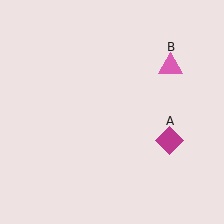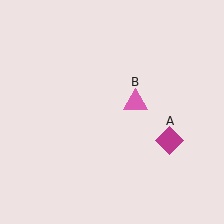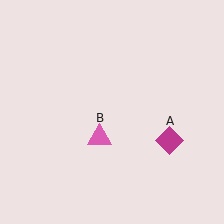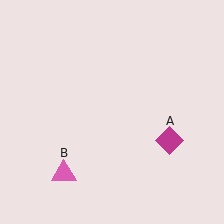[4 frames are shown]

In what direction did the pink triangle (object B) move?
The pink triangle (object B) moved down and to the left.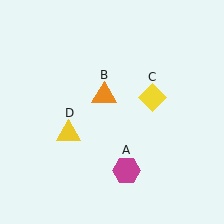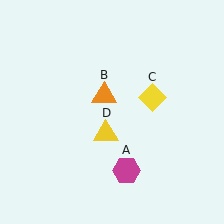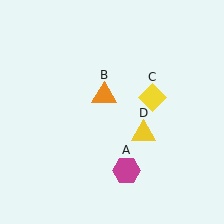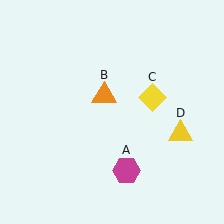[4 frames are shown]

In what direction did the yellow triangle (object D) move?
The yellow triangle (object D) moved right.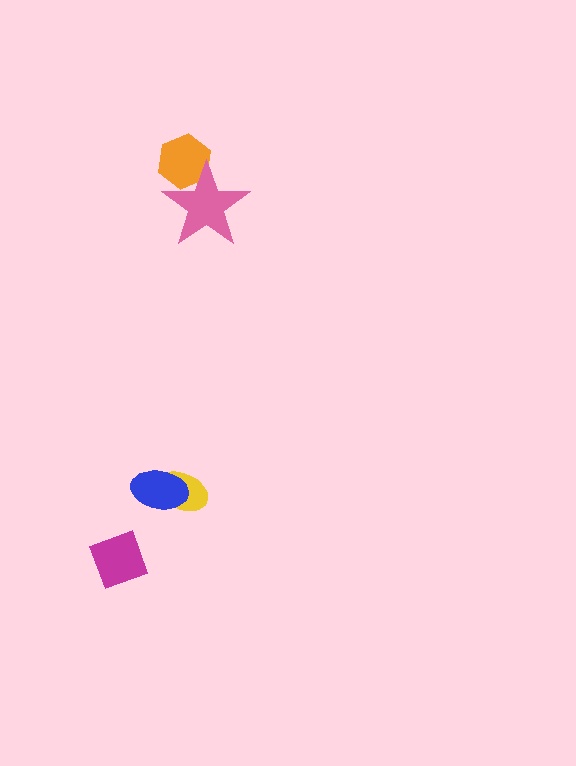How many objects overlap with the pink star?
1 object overlaps with the pink star.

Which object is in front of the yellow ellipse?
The blue ellipse is in front of the yellow ellipse.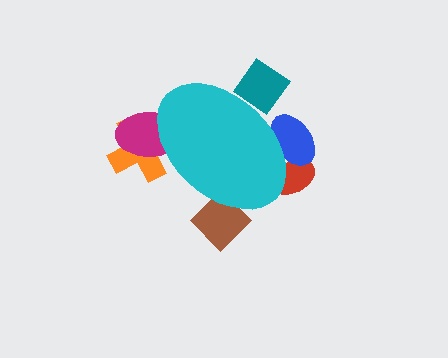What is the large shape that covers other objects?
A cyan ellipse.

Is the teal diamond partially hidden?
Yes, the teal diamond is partially hidden behind the cyan ellipse.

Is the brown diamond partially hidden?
Yes, the brown diamond is partially hidden behind the cyan ellipse.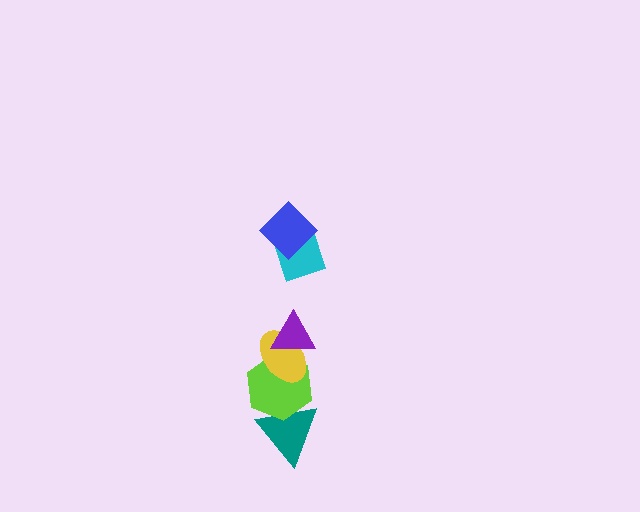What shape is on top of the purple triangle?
The cyan diamond is on top of the purple triangle.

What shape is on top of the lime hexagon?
The yellow ellipse is on top of the lime hexagon.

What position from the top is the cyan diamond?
The cyan diamond is 2nd from the top.